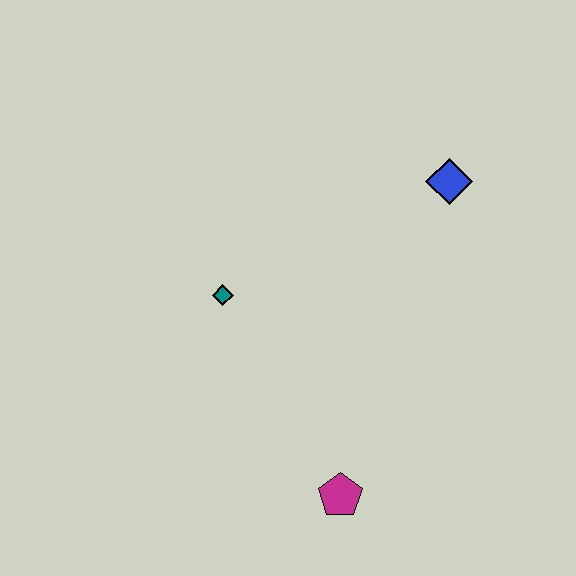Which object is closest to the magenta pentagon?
The teal diamond is closest to the magenta pentagon.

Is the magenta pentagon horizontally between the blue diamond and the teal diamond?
Yes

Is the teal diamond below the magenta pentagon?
No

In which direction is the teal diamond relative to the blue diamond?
The teal diamond is to the left of the blue diamond.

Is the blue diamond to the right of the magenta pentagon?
Yes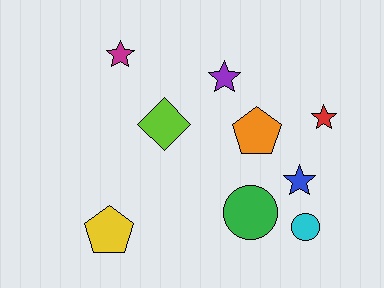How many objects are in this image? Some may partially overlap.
There are 9 objects.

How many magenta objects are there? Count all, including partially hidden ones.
There is 1 magenta object.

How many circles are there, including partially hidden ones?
There are 2 circles.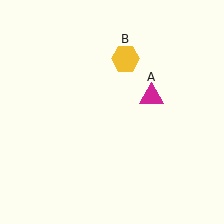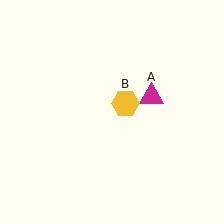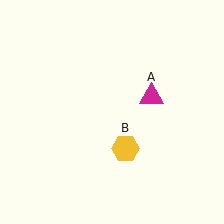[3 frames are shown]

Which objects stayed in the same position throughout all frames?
Magenta triangle (object A) remained stationary.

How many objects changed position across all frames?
1 object changed position: yellow hexagon (object B).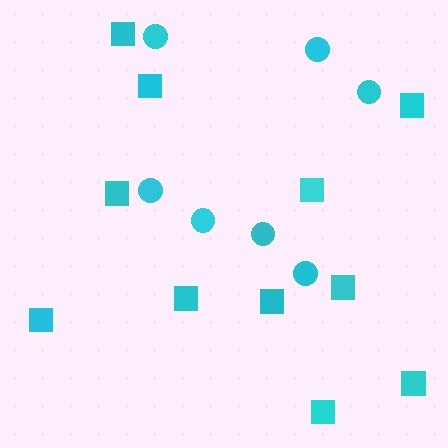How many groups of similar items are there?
There are 2 groups: one group of squares (11) and one group of circles (7).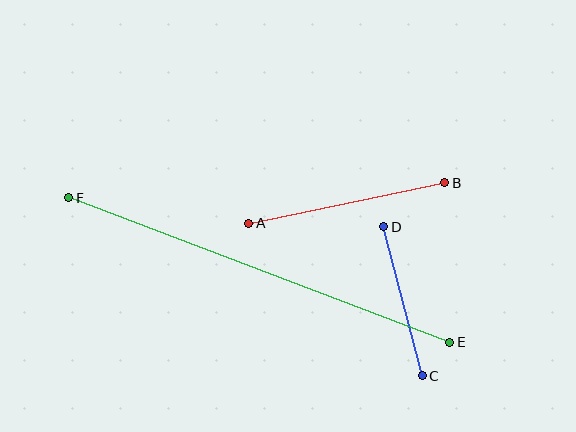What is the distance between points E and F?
The distance is approximately 408 pixels.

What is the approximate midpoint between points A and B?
The midpoint is at approximately (347, 203) pixels.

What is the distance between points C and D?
The distance is approximately 154 pixels.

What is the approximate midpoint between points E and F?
The midpoint is at approximately (259, 270) pixels.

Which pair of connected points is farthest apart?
Points E and F are farthest apart.